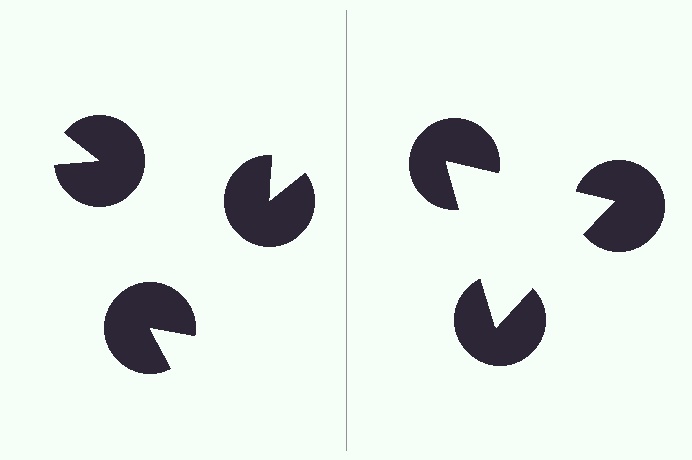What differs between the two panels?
The pac-man discs are positioned identically on both sides; only the wedge orientations differ. On the right they align to a triangle; on the left they are misaligned.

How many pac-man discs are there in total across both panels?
6 — 3 on each side.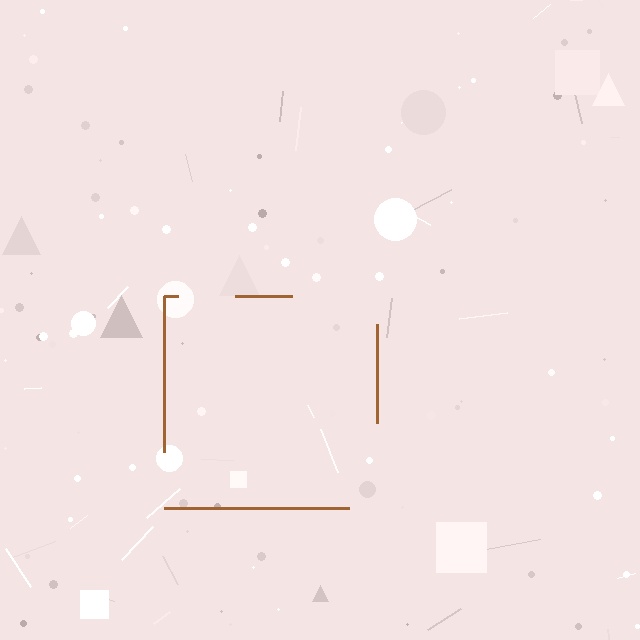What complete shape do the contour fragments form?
The contour fragments form a square.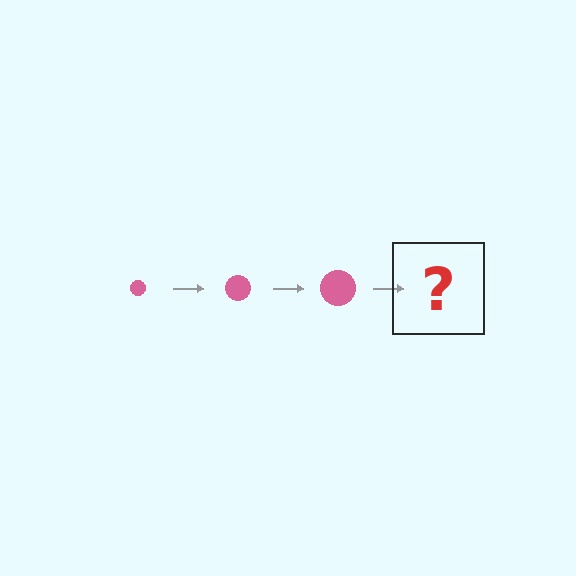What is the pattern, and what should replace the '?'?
The pattern is that the circle gets progressively larger each step. The '?' should be a pink circle, larger than the previous one.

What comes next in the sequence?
The next element should be a pink circle, larger than the previous one.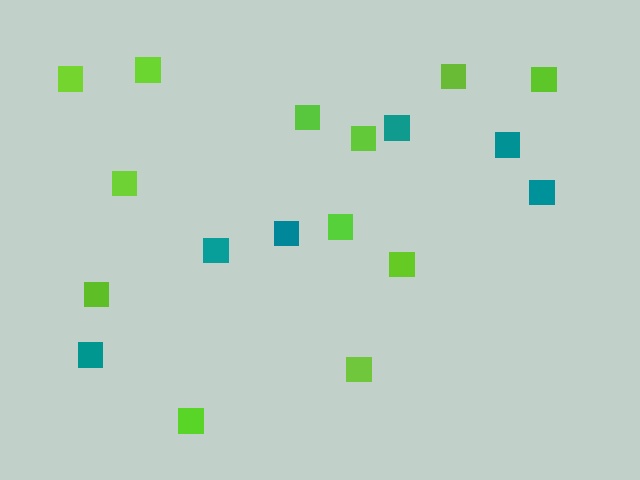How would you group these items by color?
There are 2 groups: one group of teal squares (6) and one group of lime squares (12).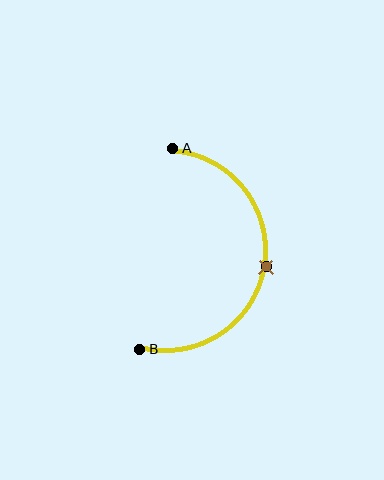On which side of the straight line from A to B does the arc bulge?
The arc bulges to the right of the straight line connecting A and B.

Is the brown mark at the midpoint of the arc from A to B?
Yes. The brown mark lies on the arc at equal arc-length from both A and B — it is the arc midpoint.